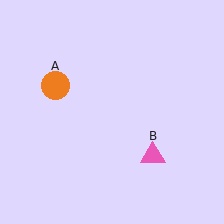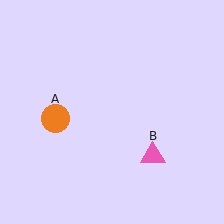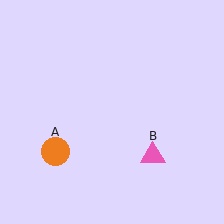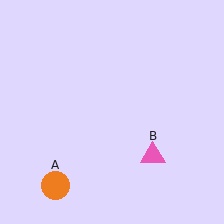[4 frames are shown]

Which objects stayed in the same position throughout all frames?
Pink triangle (object B) remained stationary.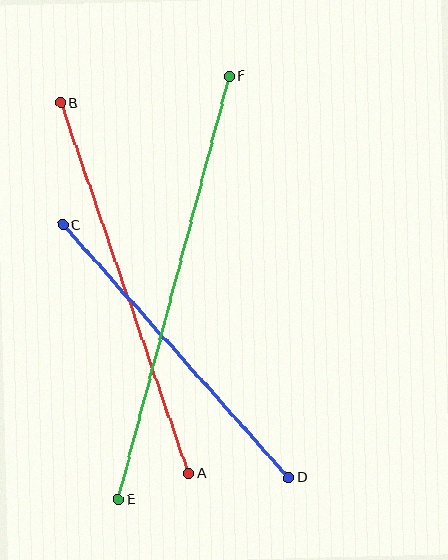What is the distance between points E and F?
The distance is approximately 437 pixels.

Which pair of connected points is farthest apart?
Points E and F are farthest apart.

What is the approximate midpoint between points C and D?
The midpoint is at approximately (176, 351) pixels.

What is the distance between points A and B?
The distance is approximately 392 pixels.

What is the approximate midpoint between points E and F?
The midpoint is at approximately (174, 288) pixels.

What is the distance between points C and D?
The distance is approximately 339 pixels.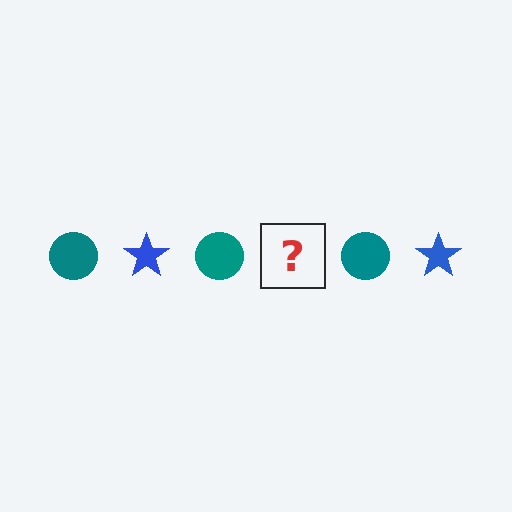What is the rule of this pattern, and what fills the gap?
The rule is that the pattern alternates between teal circle and blue star. The gap should be filled with a blue star.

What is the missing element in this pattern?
The missing element is a blue star.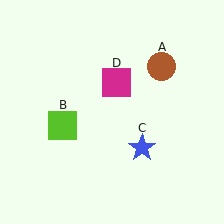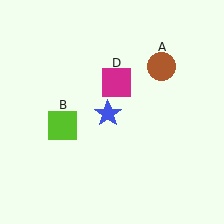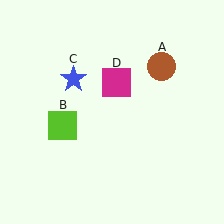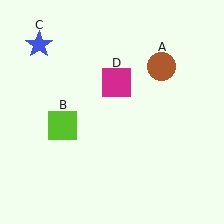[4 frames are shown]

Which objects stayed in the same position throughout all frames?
Brown circle (object A) and lime square (object B) and magenta square (object D) remained stationary.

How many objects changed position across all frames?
1 object changed position: blue star (object C).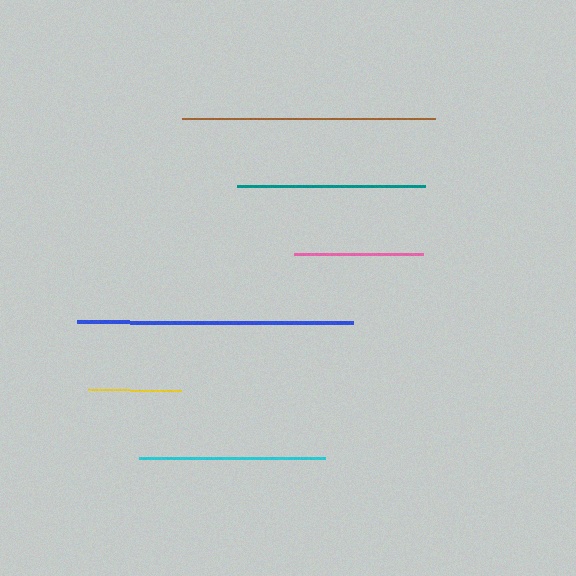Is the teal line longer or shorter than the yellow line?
The teal line is longer than the yellow line.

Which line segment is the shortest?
The yellow line is the shortest at approximately 93 pixels.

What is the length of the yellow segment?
The yellow segment is approximately 93 pixels long.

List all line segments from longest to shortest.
From longest to shortest: blue, brown, teal, cyan, pink, yellow.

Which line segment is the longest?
The blue line is the longest at approximately 276 pixels.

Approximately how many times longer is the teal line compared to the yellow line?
The teal line is approximately 2.0 times the length of the yellow line.